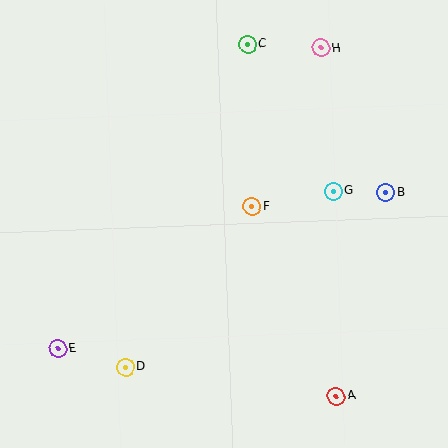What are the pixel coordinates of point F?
Point F is at (252, 207).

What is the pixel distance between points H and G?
The distance between H and G is 144 pixels.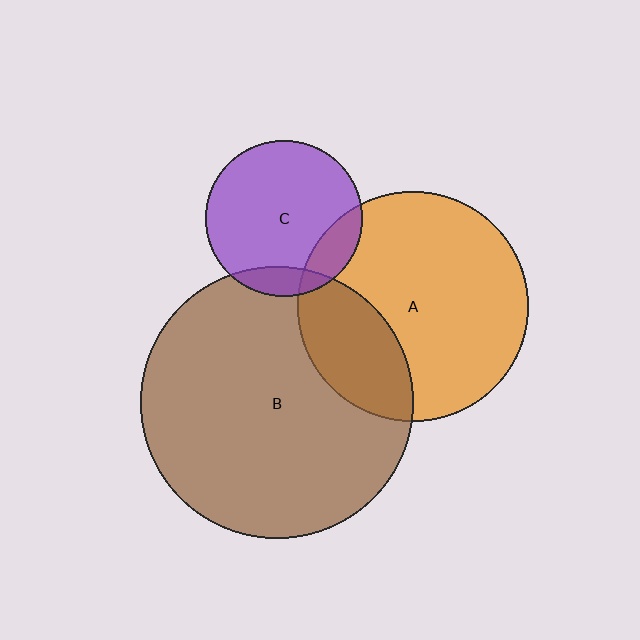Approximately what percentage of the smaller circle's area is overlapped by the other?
Approximately 25%.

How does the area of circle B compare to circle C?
Approximately 3.0 times.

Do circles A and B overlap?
Yes.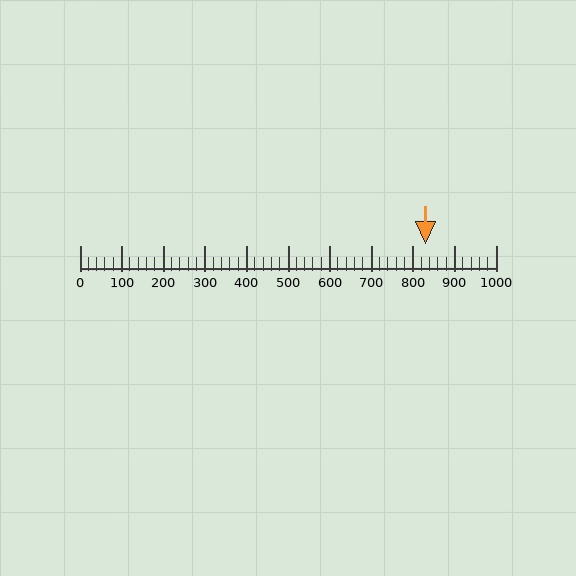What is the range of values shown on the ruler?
The ruler shows values from 0 to 1000.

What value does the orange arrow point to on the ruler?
The orange arrow points to approximately 830.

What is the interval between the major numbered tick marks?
The major tick marks are spaced 100 units apart.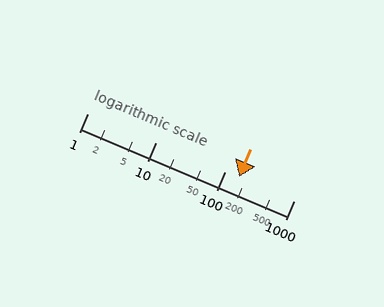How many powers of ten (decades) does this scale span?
The scale spans 3 decades, from 1 to 1000.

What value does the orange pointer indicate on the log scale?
The pointer indicates approximately 160.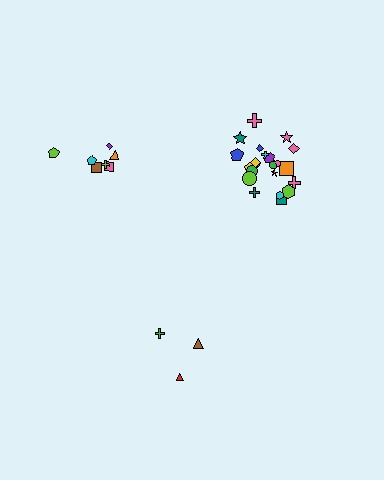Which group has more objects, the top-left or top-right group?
The top-right group.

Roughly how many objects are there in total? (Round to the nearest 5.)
Roughly 30 objects in total.